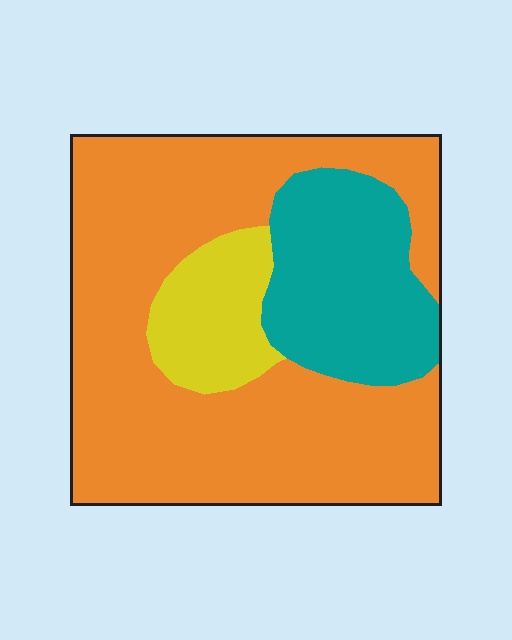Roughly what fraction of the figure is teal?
Teal takes up about one fifth (1/5) of the figure.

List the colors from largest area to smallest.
From largest to smallest: orange, teal, yellow.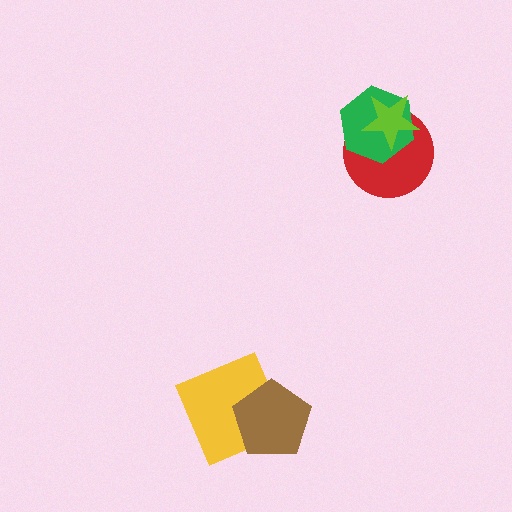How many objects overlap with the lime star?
2 objects overlap with the lime star.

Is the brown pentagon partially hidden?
No, no other shape covers it.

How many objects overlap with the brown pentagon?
1 object overlaps with the brown pentagon.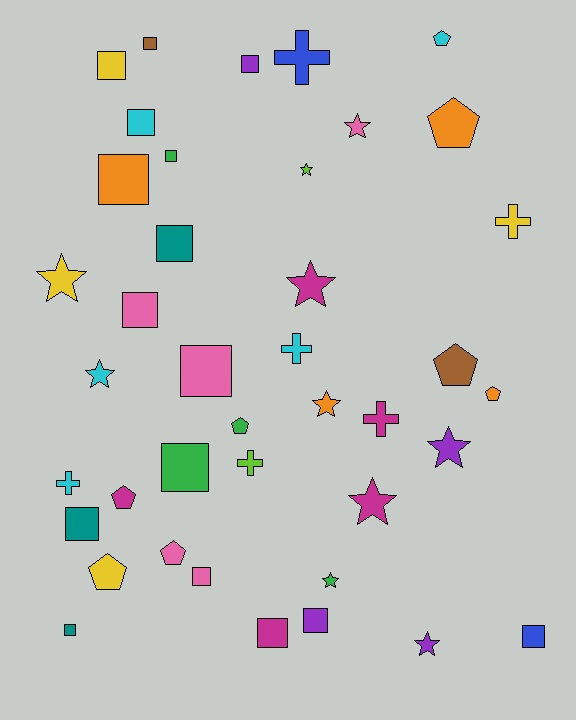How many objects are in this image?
There are 40 objects.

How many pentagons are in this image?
There are 8 pentagons.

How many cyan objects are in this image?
There are 5 cyan objects.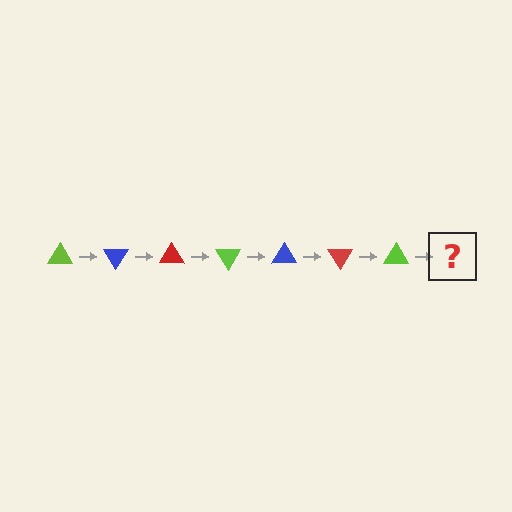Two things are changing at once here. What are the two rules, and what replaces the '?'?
The two rules are that it rotates 60 degrees each step and the color cycles through lime, blue, and red. The '?' should be a blue triangle, rotated 420 degrees from the start.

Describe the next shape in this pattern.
It should be a blue triangle, rotated 420 degrees from the start.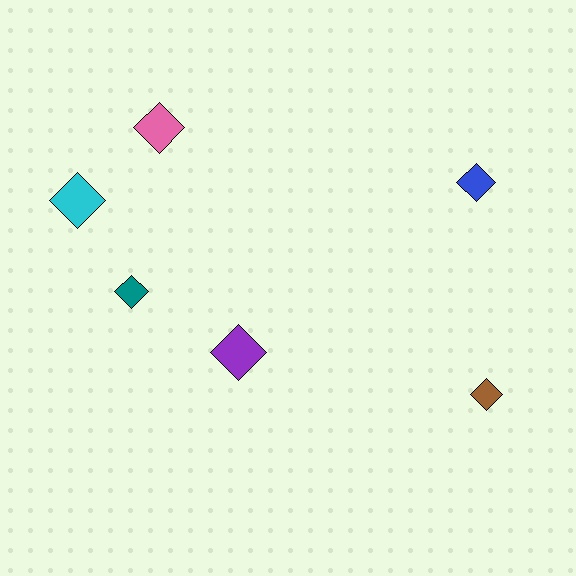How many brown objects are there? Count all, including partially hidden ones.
There is 1 brown object.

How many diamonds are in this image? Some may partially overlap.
There are 6 diamonds.